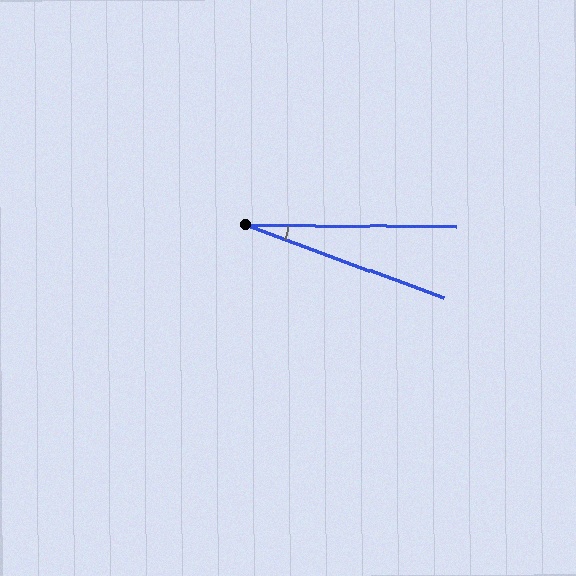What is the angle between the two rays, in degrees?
Approximately 20 degrees.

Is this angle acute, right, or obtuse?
It is acute.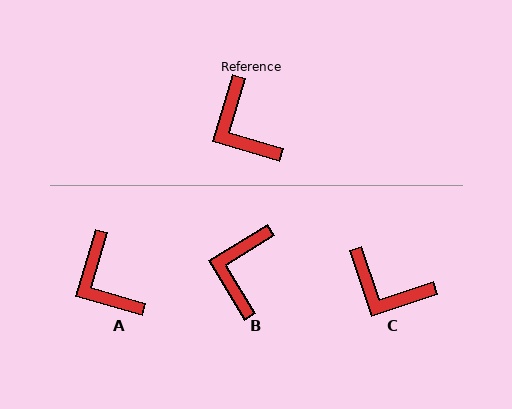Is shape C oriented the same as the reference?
No, it is off by about 35 degrees.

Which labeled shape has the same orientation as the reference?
A.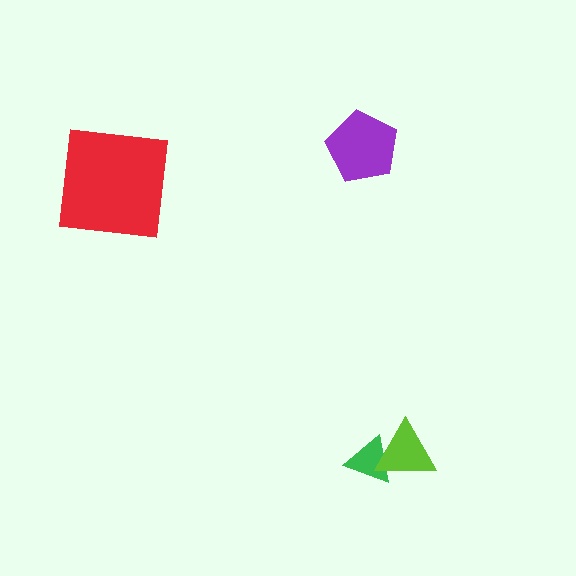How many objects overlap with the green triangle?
1 object overlaps with the green triangle.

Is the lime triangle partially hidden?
No, no other shape covers it.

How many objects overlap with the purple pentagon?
0 objects overlap with the purple pentagon.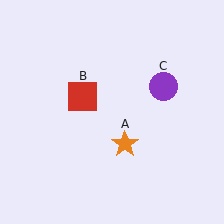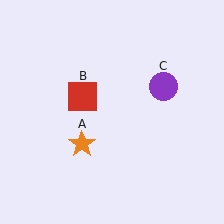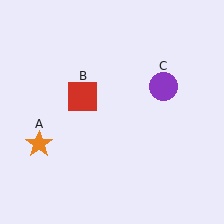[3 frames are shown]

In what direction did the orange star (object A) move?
The orange star (object A) moved left.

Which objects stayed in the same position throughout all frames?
Red square (object B) and purple circle (object C) remained stationary.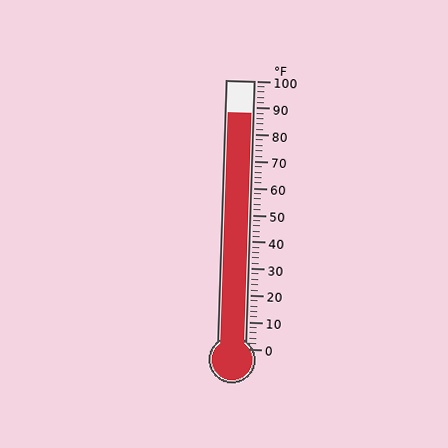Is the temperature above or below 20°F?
The temperature is above 20°F.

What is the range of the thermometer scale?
The thermometer scale ranges from 0°F to 100°F.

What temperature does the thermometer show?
The thermometer shows approximately 88°F.